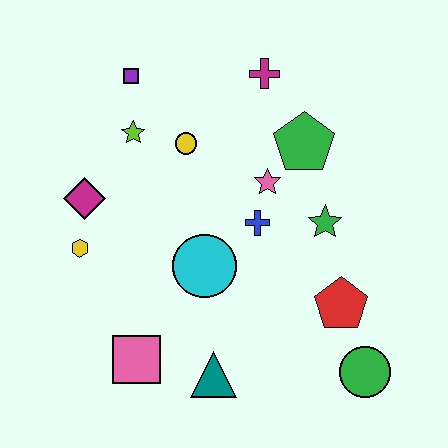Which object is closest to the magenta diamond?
The yellow hexagon is closest to the magenta diamond.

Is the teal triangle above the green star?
No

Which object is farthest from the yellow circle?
The green circle is farthest from the yellow circle.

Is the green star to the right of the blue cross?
Yes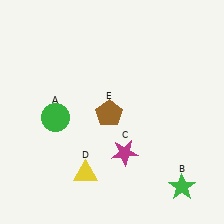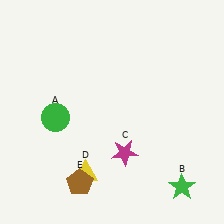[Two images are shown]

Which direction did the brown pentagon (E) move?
The brown pentagon (E) moved down.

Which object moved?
The brown pentagon (E) moved down.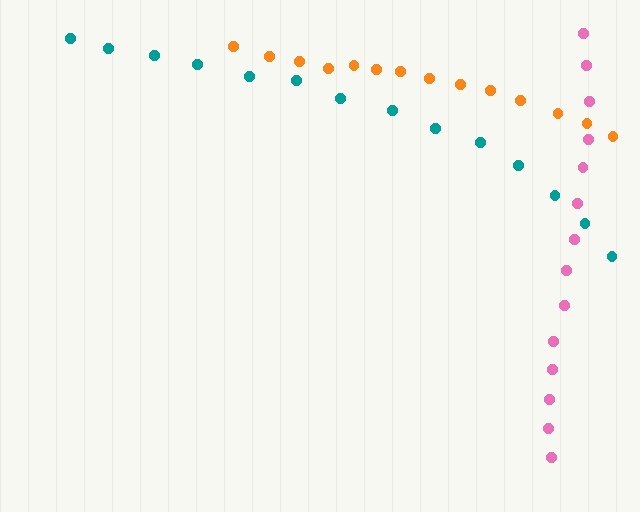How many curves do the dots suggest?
There are 3 distinct paths.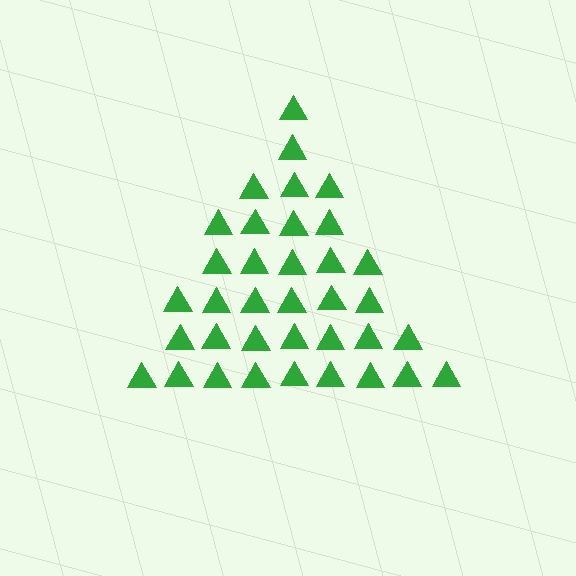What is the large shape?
The large shape is a triangle.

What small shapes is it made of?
It is made of small triangles.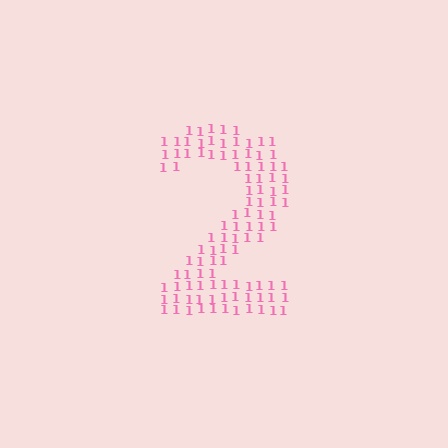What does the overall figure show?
The overall figure shows the digit 2.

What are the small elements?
The small elements are digit 1's.